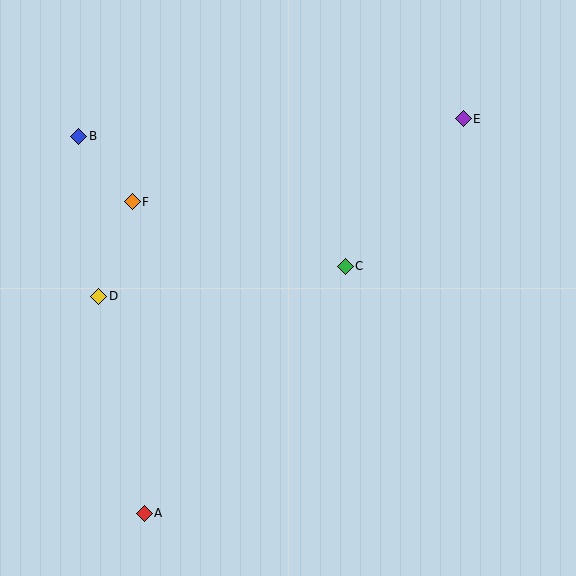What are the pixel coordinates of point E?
Point E is at (463, 119).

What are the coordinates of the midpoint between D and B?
The midpoint between D and B is at (89, 216).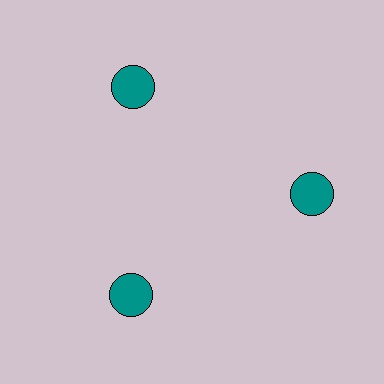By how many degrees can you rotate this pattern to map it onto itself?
The pattern maps onto itself every 120 degrees of rotation.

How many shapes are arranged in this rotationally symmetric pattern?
There are 3 shapes, arranged in 3 groups of 1.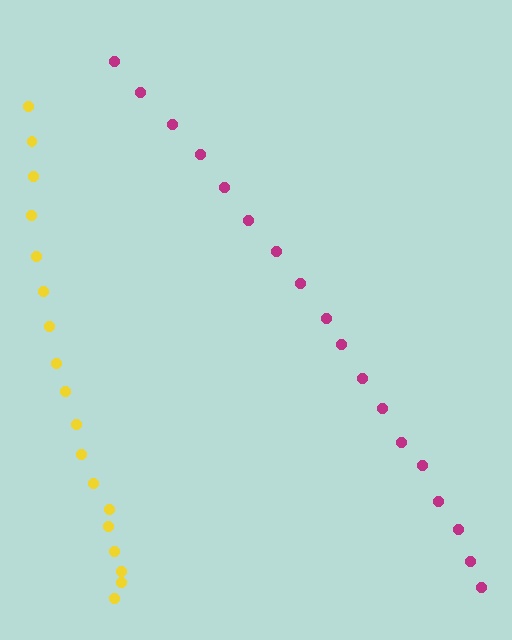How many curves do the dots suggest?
There are 2 distinct paths.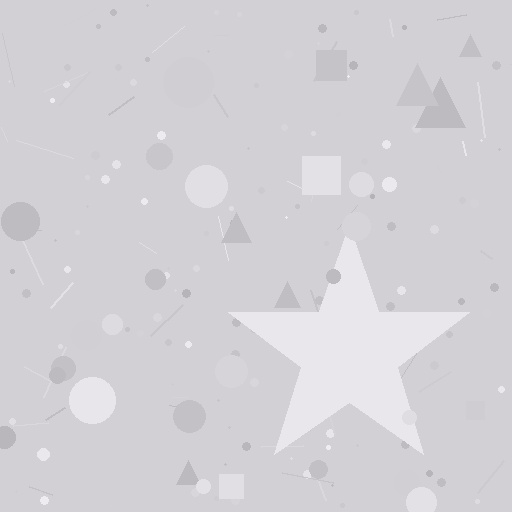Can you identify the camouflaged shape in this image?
The camouflaged shape is a star.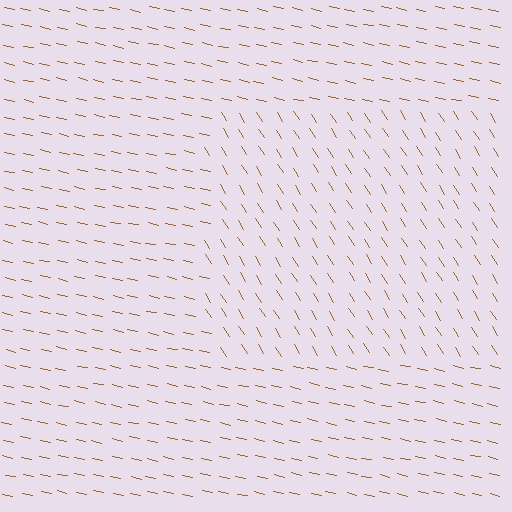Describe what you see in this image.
The image is filled with small brown line segments. A rectangle region in the image has lines oriented differently from the surrounding lines, creating a visible texture boundary.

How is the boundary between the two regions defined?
The boundary is defined purely by a change in line orientation (approximately 45 degrees difference). All lines are the same color and thickness.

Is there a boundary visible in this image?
Yes, there is a texture boundary formed by a change in line orientation.